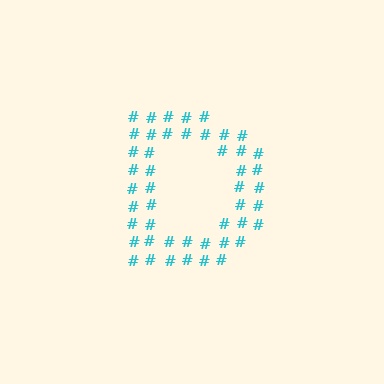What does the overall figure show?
The overall figure shows the letter D.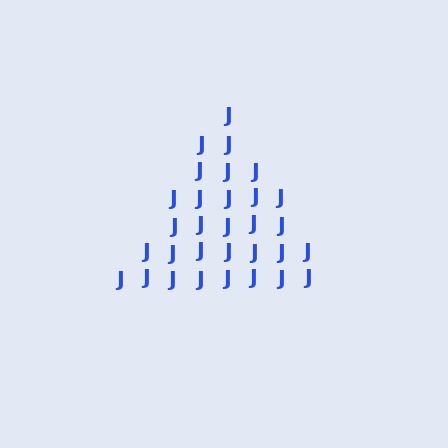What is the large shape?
The large shape is a triangle.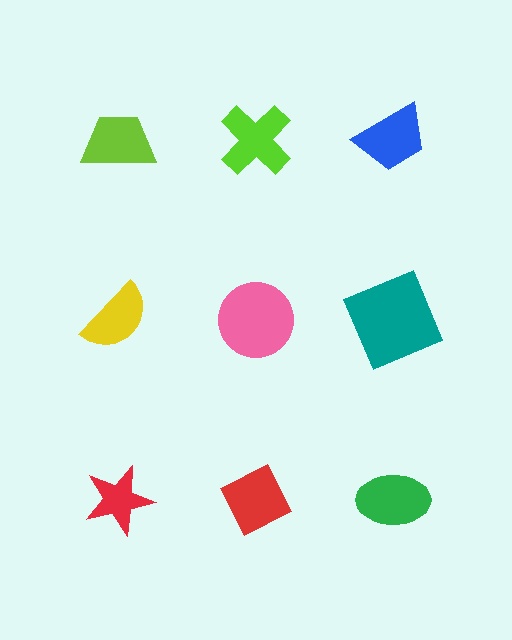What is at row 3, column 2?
A red diamond.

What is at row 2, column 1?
A yellow semicircle.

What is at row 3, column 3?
A green ellipse.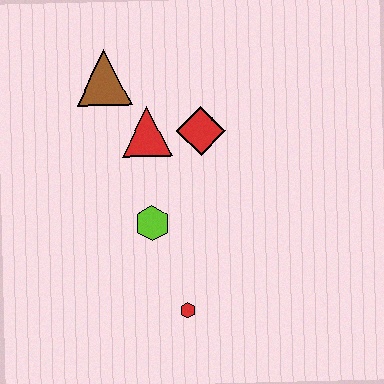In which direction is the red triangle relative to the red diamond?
The red triangle is to the left of the red diamond.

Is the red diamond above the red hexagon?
Yes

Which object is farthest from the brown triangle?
The red hexagon is farthest from the brown triangle.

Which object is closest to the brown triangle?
The red triangle is closest to the brown triangle.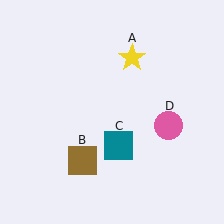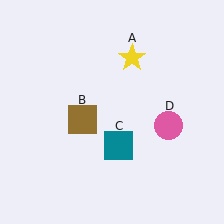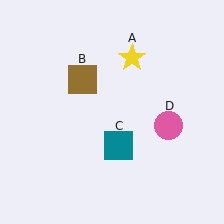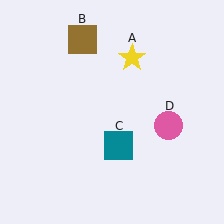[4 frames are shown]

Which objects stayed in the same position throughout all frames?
Yellow star (object A) and teal square (object C) and pink circle (object D) remained stationary.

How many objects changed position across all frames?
1 object changed position: brown square (object B).